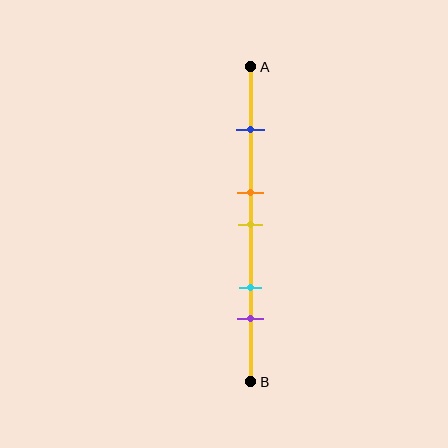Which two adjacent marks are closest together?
The orange and yellow marks are the closest adjacent pair.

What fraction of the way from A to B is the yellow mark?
The yellow mark is approximately 50% (0.5) of the way from A to B.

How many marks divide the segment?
There are 5 marks dividing the segment.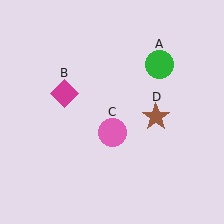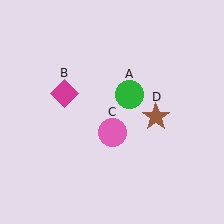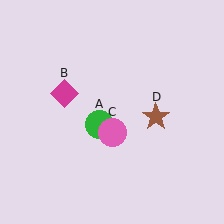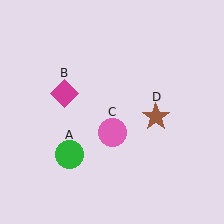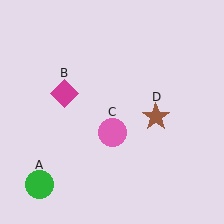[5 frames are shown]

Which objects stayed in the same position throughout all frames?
Magenta diamond (object B) and pink circle (object C) and brown star (object D) remained stationary.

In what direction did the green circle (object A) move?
The green circle (object A) moved down and to the left.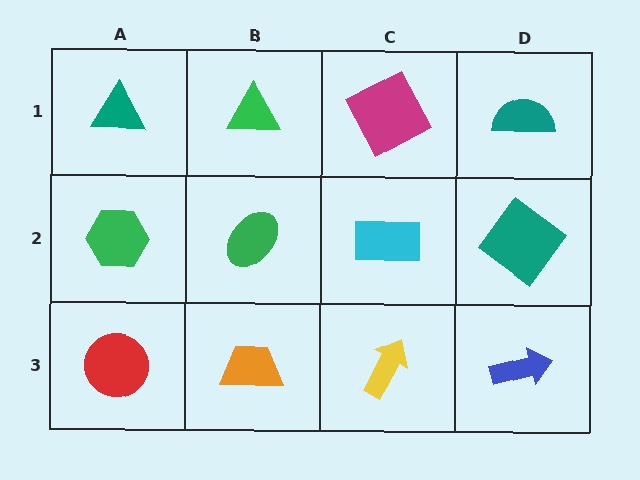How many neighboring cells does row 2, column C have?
4.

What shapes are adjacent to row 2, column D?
A teal semicircle (row 1, column D), a blue arrow (row 3, column D), a cyan rectangle (row 2, column C).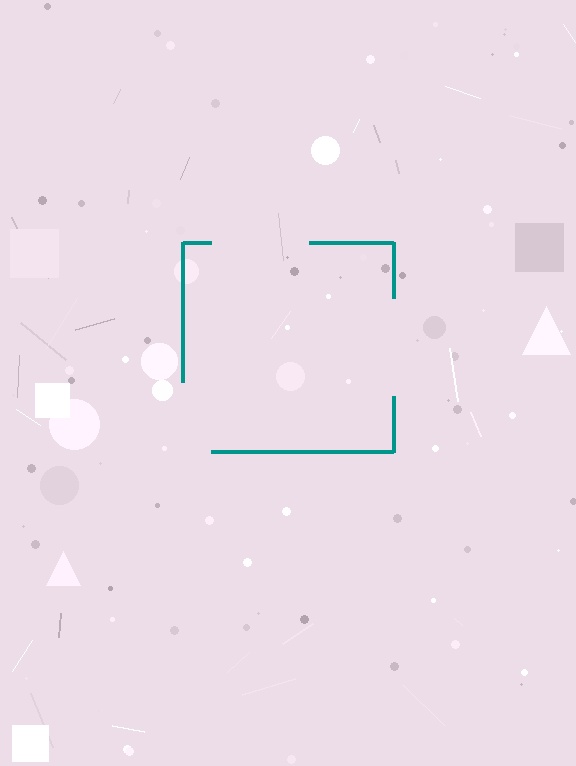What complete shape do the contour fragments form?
The contour fragments form a square.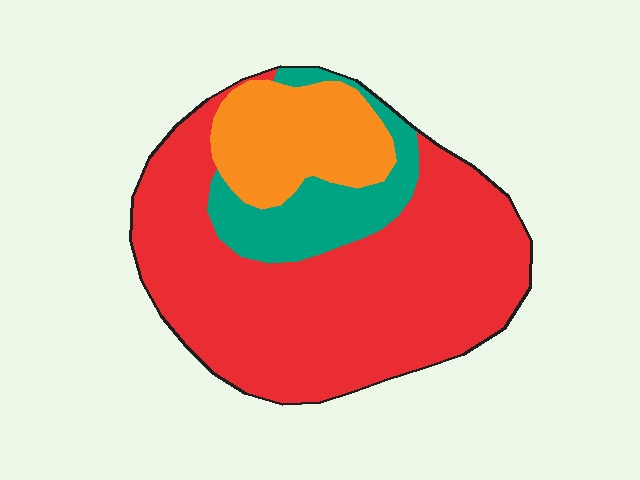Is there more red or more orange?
Red.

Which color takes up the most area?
Red, at roughly 65%.